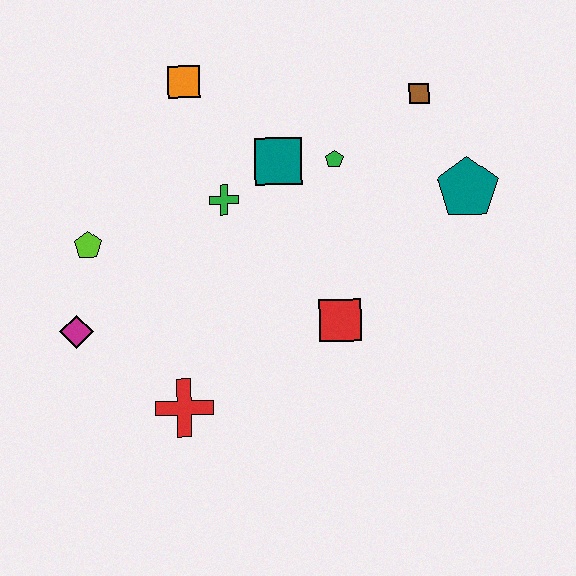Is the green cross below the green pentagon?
Yes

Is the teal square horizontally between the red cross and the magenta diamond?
No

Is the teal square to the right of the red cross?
Yes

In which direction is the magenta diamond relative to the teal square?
The magenta diamond is to the left of the teal square.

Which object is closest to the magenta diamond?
The lime pentagon is closest to the magenta diamond.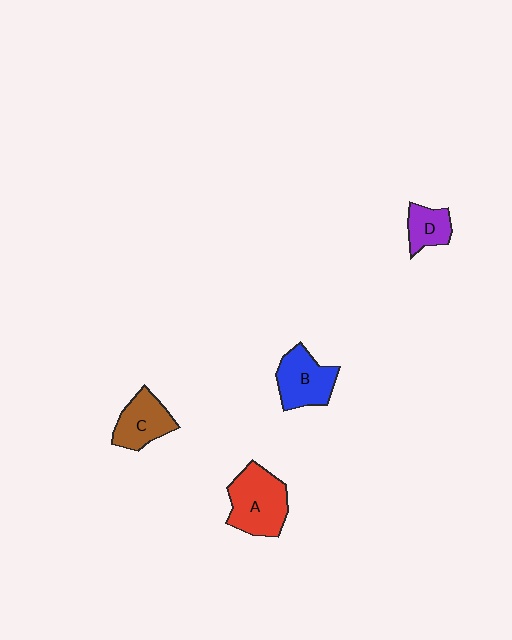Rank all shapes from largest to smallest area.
From largest to smallest: A (red), B (blue), C (brown), D (purple).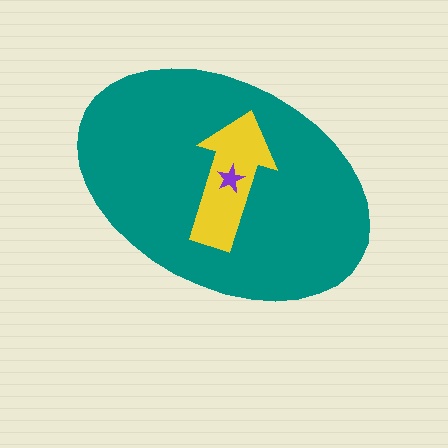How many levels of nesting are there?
3.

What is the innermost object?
The purple star.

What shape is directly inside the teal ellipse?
The yellow arrow.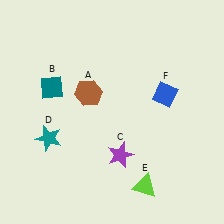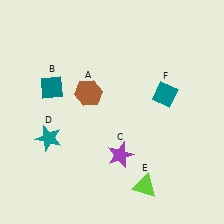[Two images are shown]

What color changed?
The diamond (F) changed from blue in Image 1 to teal in Image 2.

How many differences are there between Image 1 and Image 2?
There is 1 difference between the two images.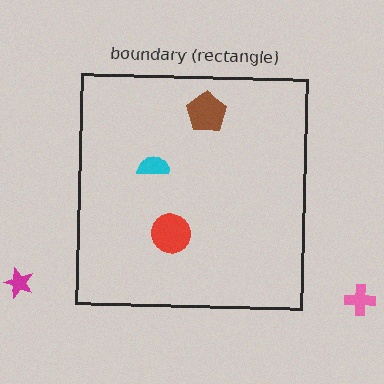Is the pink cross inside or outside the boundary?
Outside.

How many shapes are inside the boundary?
3 inside, 2 outside.